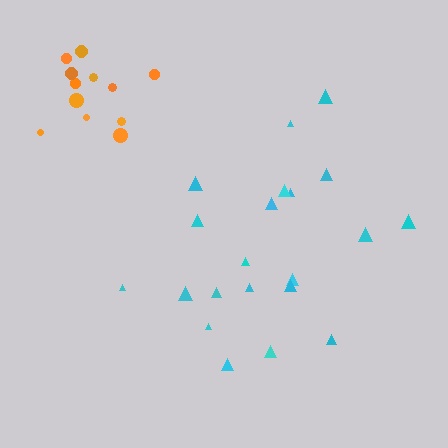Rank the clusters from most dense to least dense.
orange, cyan.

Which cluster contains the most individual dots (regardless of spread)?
Cyan (21).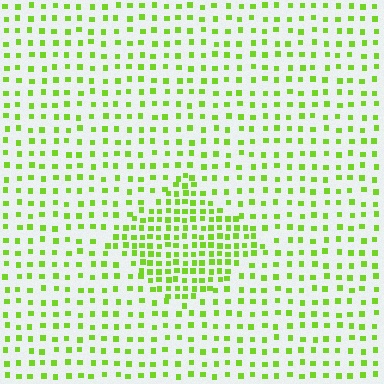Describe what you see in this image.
The image contains small lime elements arranged at two different densities. A diamond-shaped region is visible where the elements are more densely packed than the surrounding area.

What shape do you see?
I see a diamond.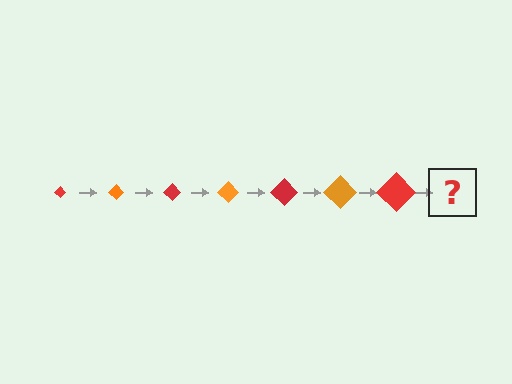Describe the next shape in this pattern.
It should be an orange diamond, larger than the previous one.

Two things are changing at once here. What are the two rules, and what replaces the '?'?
The two rules are that the diamond grows larger each step and the color cycles through red and orange. The '?' should be an orange diamond, larger than the previous one.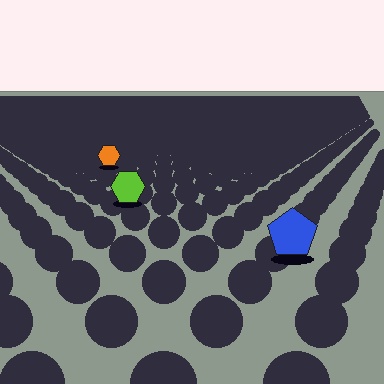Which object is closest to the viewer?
The blue pentagon is closest. The texture marks near it are larger and more spread out.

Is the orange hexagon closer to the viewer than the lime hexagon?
No. The lime hexagon is closer — you can tell from the texture gradient: the ground texture is coarser near it.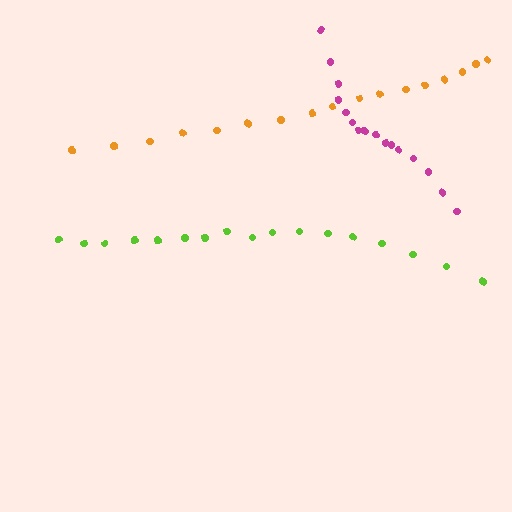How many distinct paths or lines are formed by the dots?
There are 3 distinct paths.